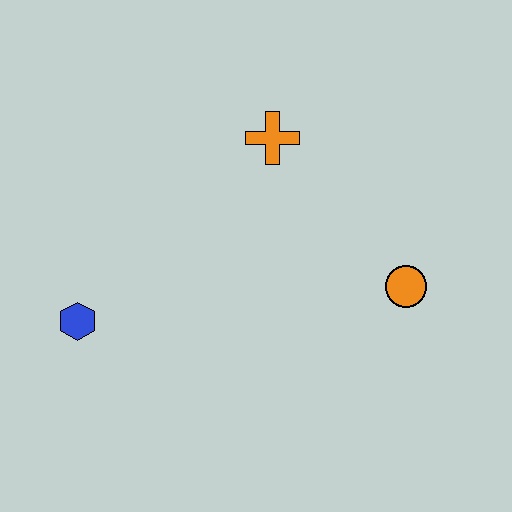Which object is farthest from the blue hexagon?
The orange circle is farthest from the blue hexagon.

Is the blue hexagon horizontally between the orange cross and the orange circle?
No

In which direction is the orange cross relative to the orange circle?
The orange cross is above the orange circle.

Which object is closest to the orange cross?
The orange circle is closest to the orange cross.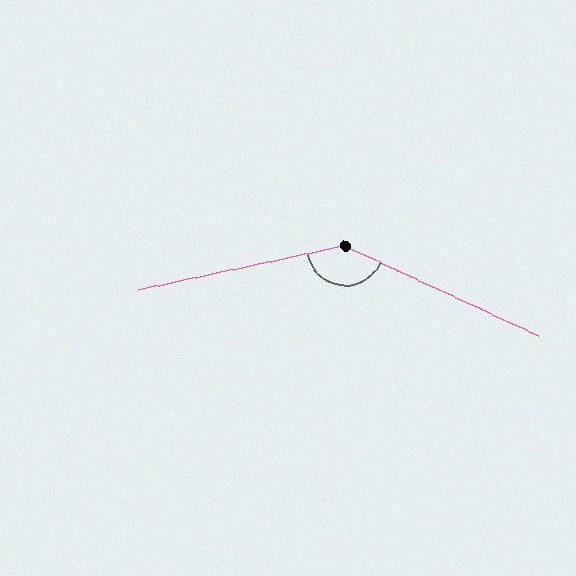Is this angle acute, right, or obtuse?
It is obtuse.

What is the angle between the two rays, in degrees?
Approximately 143 degrees.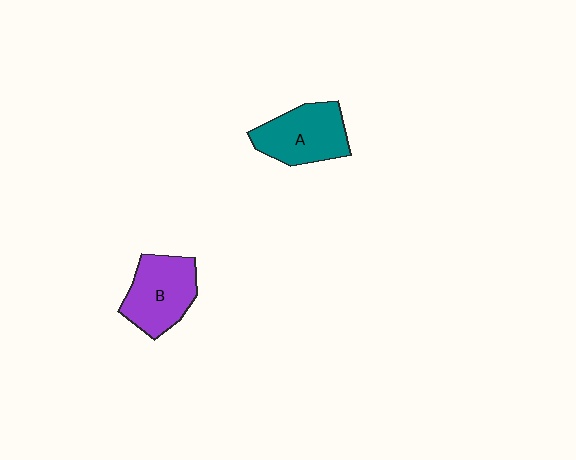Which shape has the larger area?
Shape B (purple).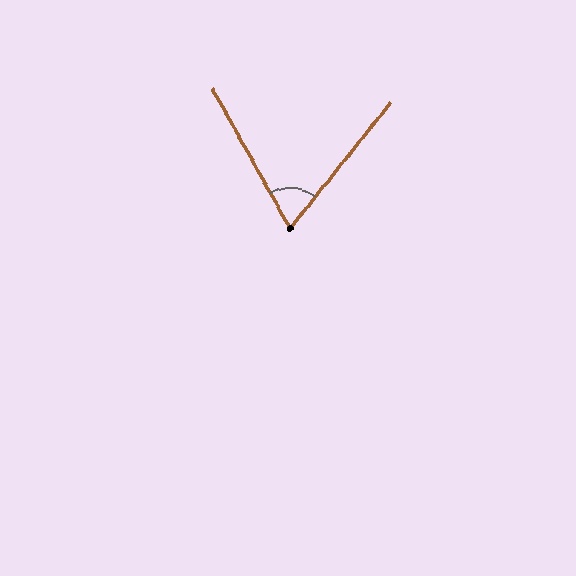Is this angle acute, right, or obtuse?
It is acute.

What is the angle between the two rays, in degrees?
Approximately 68 degrees.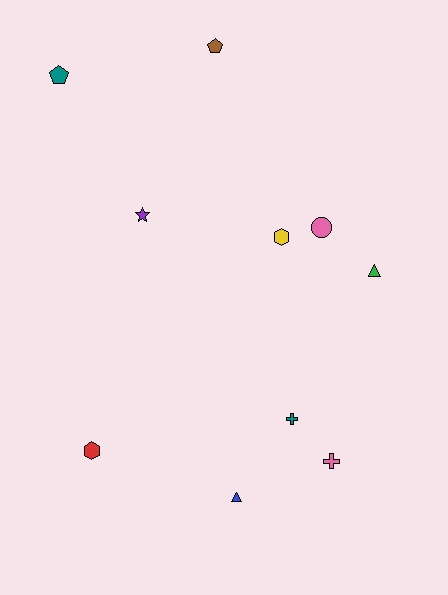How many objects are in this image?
There are 10 objects.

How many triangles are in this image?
There are 2 triangles.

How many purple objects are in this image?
There is 1 purple object.